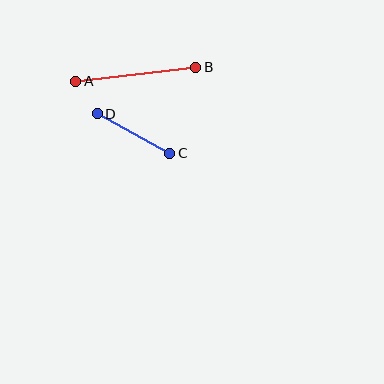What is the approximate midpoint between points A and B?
The midpoint is at approximately (136, 74) pixels.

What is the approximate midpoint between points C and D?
The midpoint is at approximately (133, 133) pixels.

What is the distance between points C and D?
The distance is approximately 83 pixels.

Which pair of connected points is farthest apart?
Points A and B are farthest apart.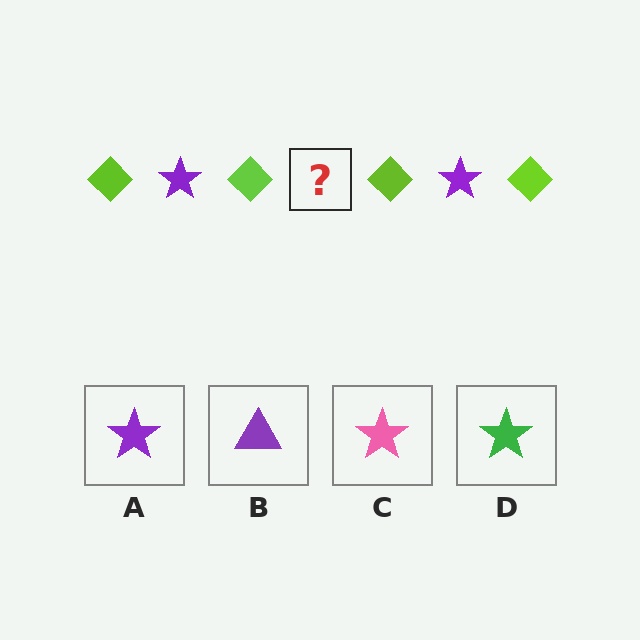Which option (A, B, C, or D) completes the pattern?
A.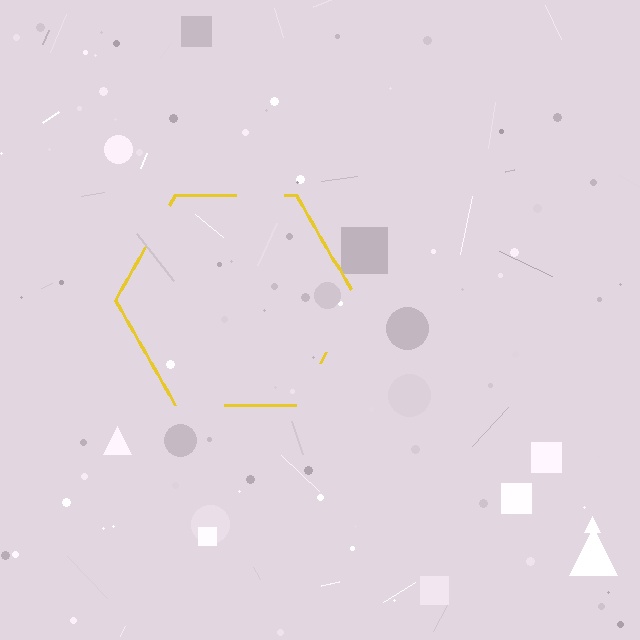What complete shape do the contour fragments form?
The contour fragments form a hexagon.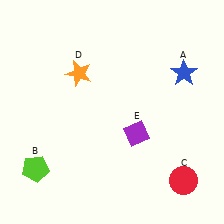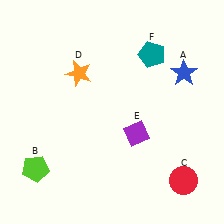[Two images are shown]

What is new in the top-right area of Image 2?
A teal pentagon (F) was added in the top-right area of Image 2.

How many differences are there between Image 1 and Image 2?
There is 1 difference between the two images.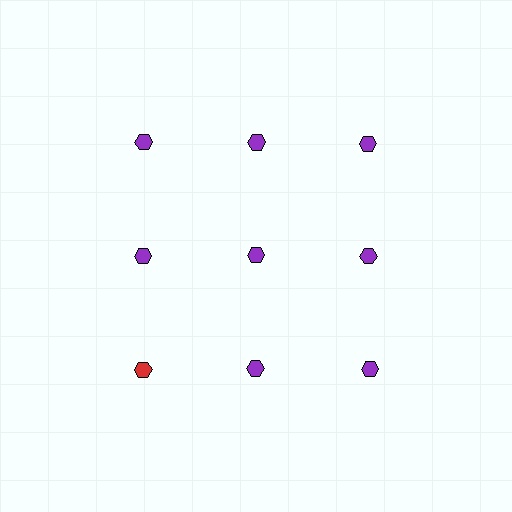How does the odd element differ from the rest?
It has a different color: red instead of purple.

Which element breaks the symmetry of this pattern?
The red hexagon in the third row, leftmost column breaks the symmetry. All other shapes are purple hexagons.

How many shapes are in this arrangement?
There are 9 shapes arranged in a grid pattern.